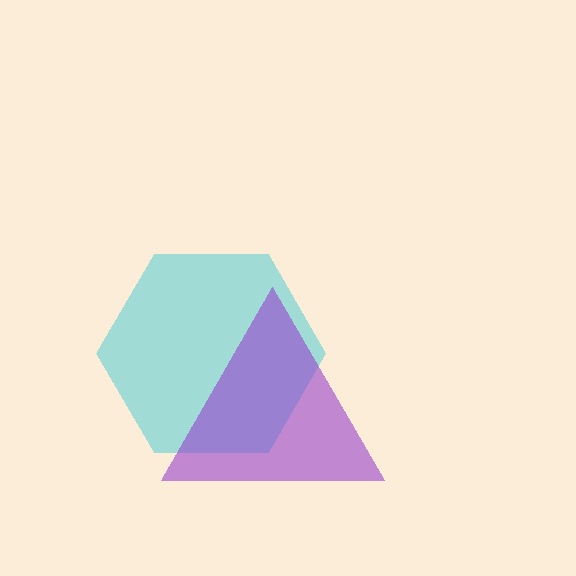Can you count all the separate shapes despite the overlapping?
Yes, there are 2 separate shapes.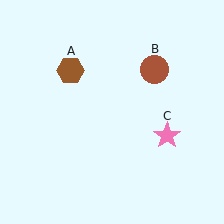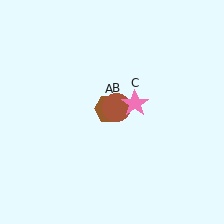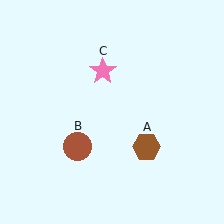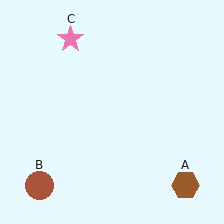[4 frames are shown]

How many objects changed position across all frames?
3 objects changed position: brown hexagon (object A), brown circle (object B), pink star (object C).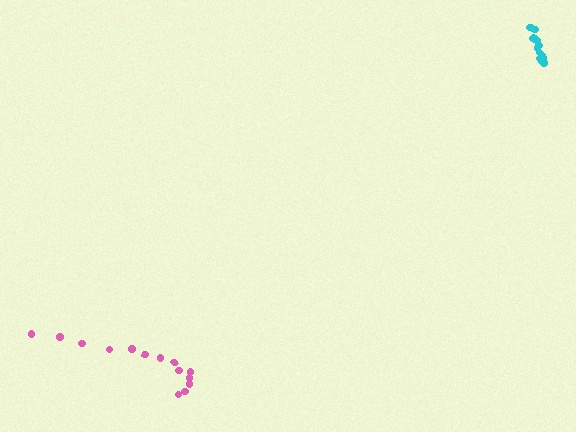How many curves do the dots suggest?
There are 2 distinct paths.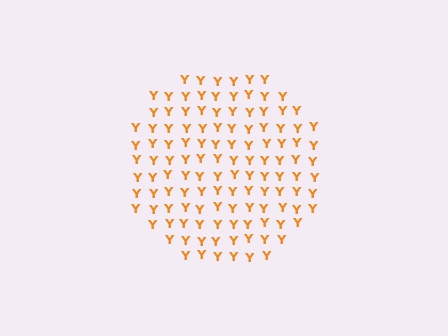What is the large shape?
The large shape is a circle.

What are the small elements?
The small elements are letter Y's.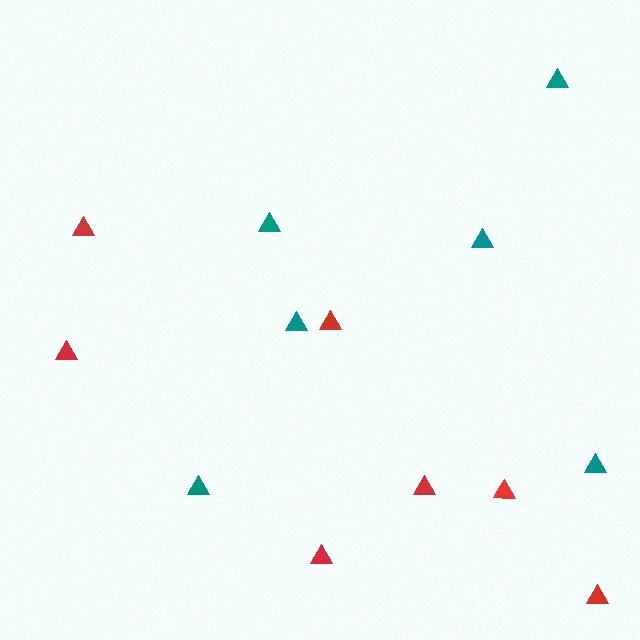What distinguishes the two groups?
There are 2 groups: one group of teal triangles (6) and one group of red triangles (7).